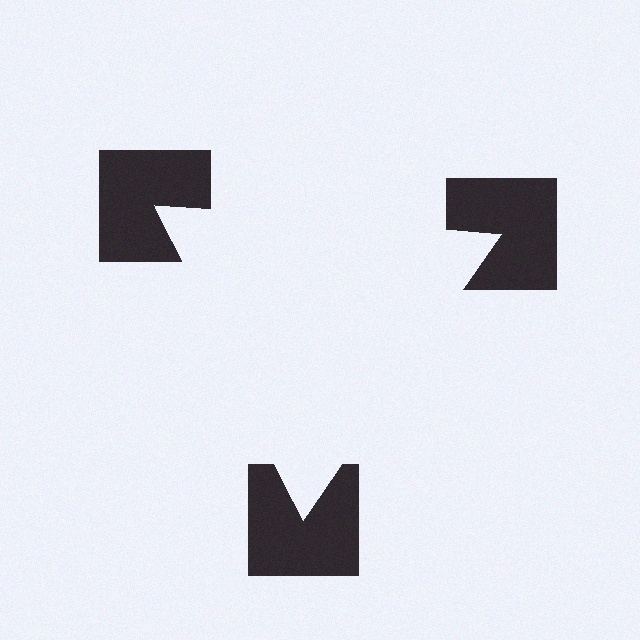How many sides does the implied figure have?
3 sides.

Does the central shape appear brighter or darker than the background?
It typically appears slightly brighter than the background, even though no actual brightness change is drawn.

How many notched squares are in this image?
There are 3 — one at each vertex of the illusory triangle.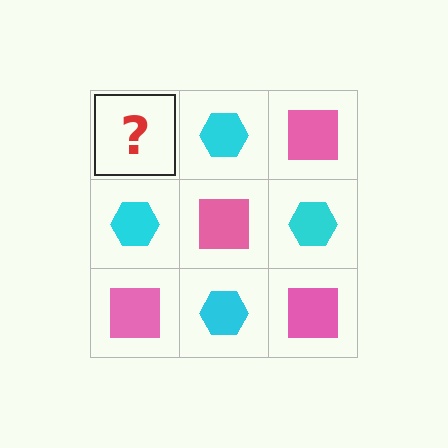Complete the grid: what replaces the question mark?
The question mark should be replaced with a pink square.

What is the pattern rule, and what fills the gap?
The rule is that it alternates pink square and cyan hexagon in a checkerboard pattern. The gap should be filled with a pink square.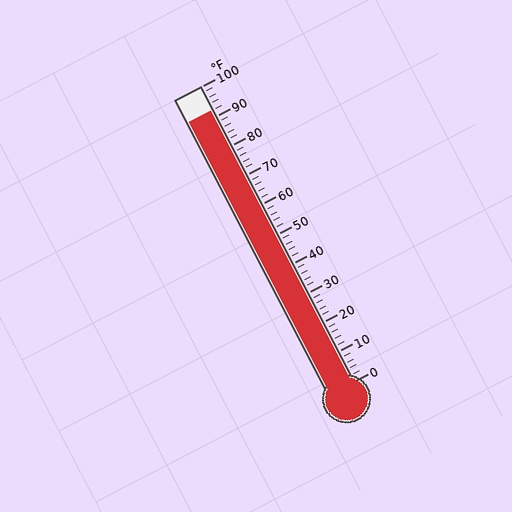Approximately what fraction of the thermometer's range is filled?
The thermometer is filled to approximately 90% of its range.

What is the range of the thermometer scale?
The thermometer scale ranges from 0°F to 100°F.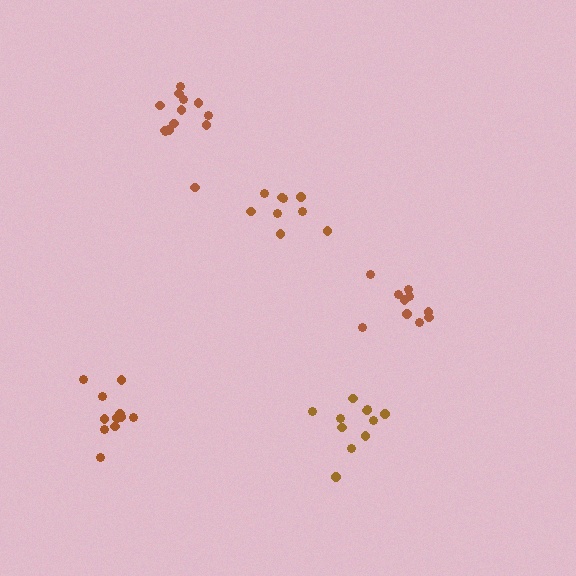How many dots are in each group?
Group 1: 10 dots, Group 2: 13 dots, Group 3: 11 dots, Group 4: 11 dots, Group 5: 9 dots (54 total).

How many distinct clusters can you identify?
There are 5 distinct clusters.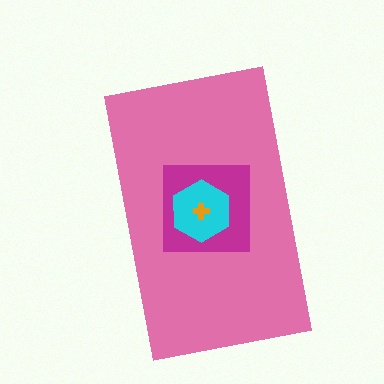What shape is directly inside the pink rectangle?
The magenta square.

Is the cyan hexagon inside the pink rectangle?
Yes.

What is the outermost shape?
The pink rectangle.